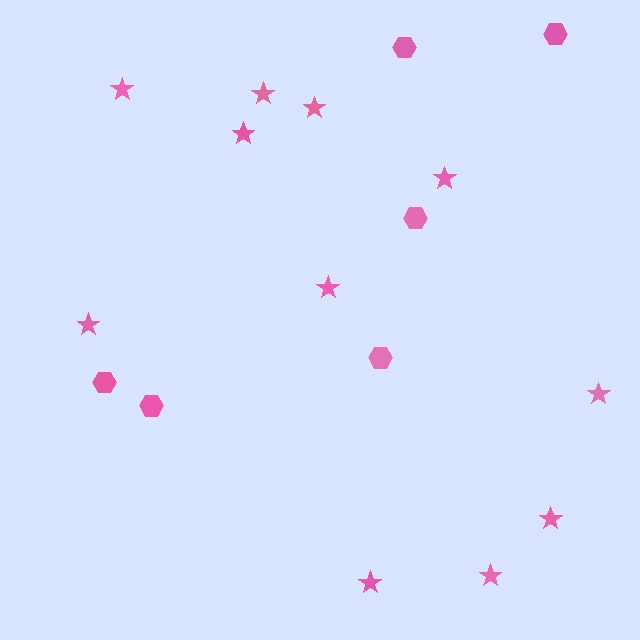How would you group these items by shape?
There are 2 groups: one group of hexagons (6) and one group of stars (11).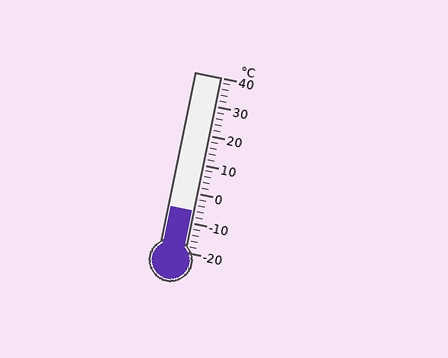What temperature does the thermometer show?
The thermometer shows approximately -6°C.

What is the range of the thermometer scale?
The thermometer scale ranges from -20°C to 40°C.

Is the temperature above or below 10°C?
The temperature is below 10°C.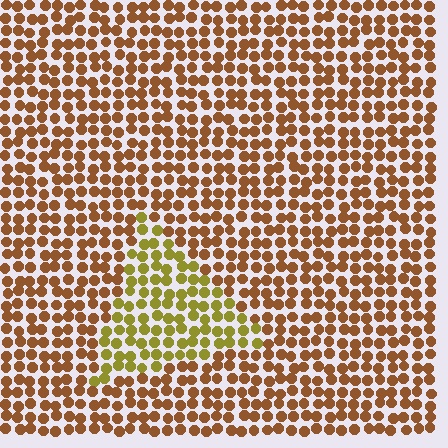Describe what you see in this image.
The image is filled with small brown elements in a uniform arrangement. A triangle-shaped region is visible where the elements are tinted to a slightly different hue, forming a subtle color boundary.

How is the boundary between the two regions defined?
The boundary is defined purely by a slight shift in hue (about 36 degrees). Spacing, size, and orientation are identical on both sides.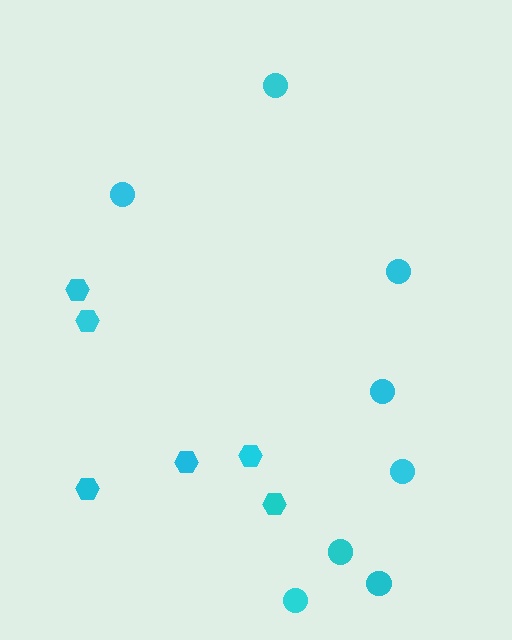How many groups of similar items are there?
There are 2 groups: one group of circles (8) and one group of hexagons (6).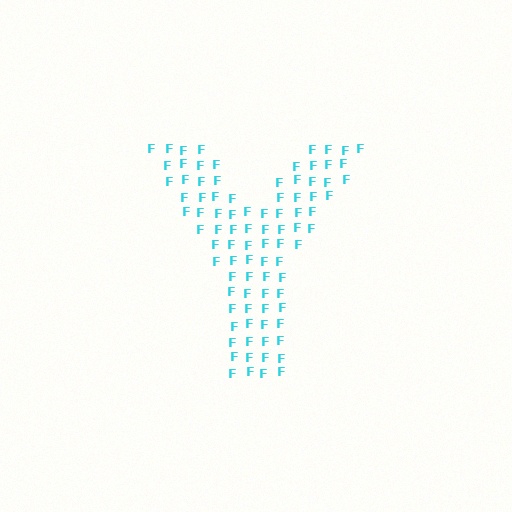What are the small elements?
The small elements are letter F's.